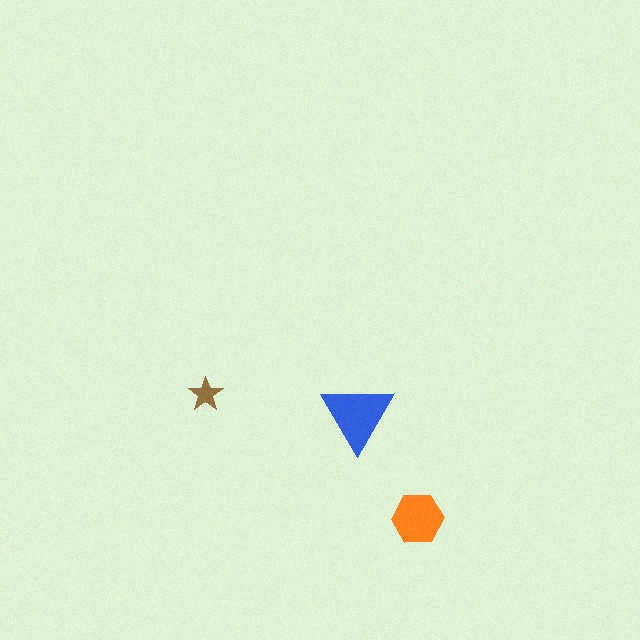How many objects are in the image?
There are 3 objects in the image.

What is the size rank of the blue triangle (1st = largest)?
1st.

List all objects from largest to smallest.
The blue triangle, the orange hexagon, the brown star.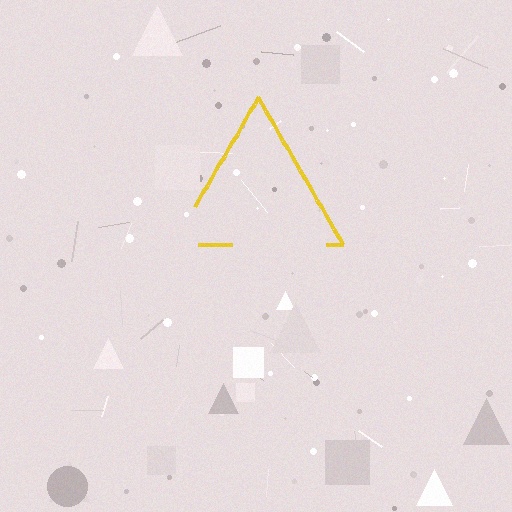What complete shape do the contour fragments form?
The contour fragments form a triangle.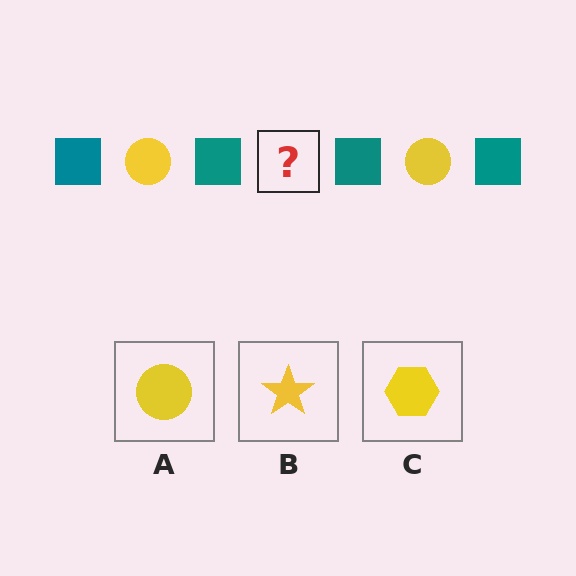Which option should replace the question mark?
Option A.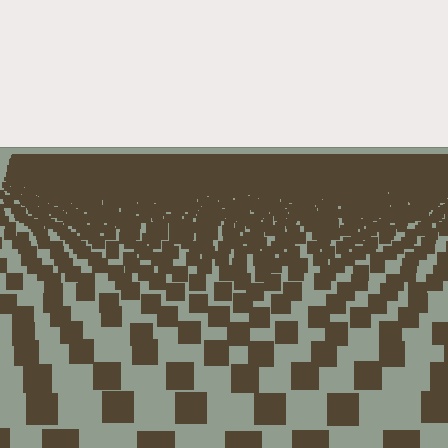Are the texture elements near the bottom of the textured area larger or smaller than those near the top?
Larger. Near the bottom, elements are closer to the viewer and appear at a bigger on-screen size.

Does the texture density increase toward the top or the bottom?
Density increases toward the top.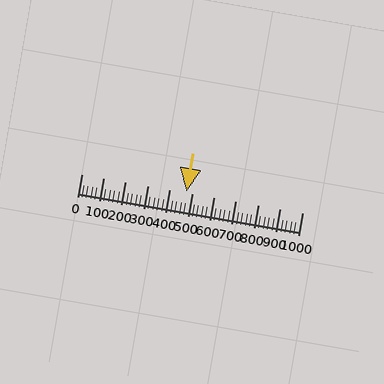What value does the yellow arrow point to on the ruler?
The yellow arrow points to approximately 475.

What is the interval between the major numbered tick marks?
The major tick marks are spaced 100 units apart.